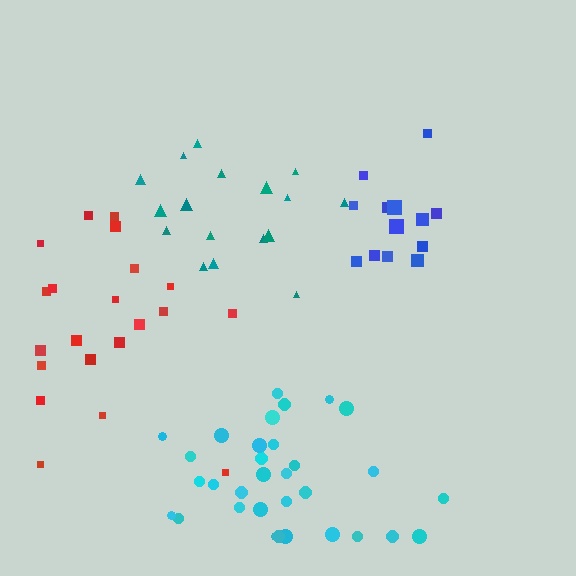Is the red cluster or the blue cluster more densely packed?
Blue.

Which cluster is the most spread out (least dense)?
Teal.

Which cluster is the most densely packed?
Blue.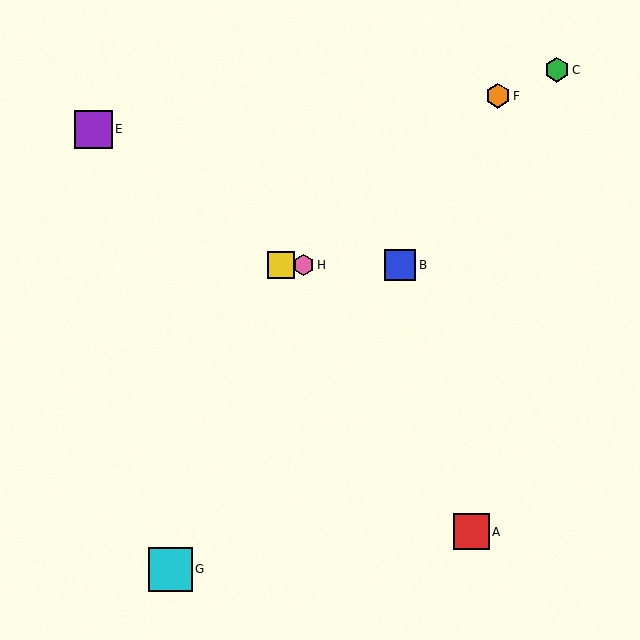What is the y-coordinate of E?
Object E is at y≈129.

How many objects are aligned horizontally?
3 objects (B, D, H) are aligned horizontally.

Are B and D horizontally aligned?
Yes, both are at y≈265.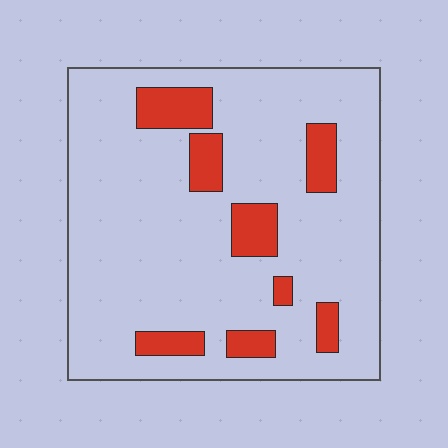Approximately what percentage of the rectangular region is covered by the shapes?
Approximately 15%.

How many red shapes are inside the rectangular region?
8.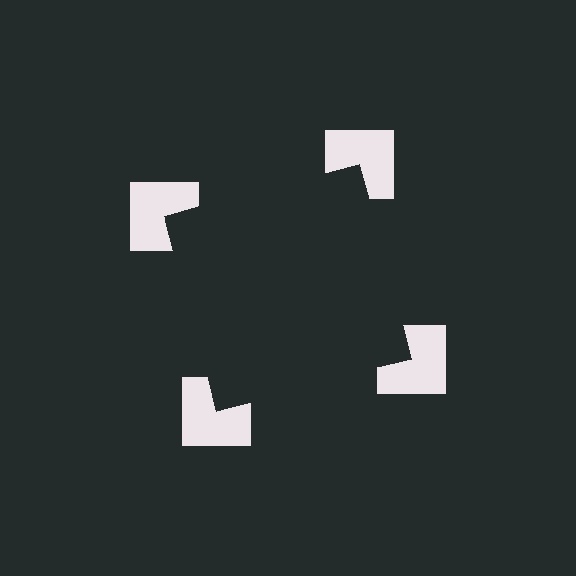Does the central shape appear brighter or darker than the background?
It typically appears slightly darker than the background, even though no actual brightness change is drawn.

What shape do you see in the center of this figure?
An illusory square — its edges are inferred from the aligned wedge cuts in the notched squares, not physically drawn.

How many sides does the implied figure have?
4 sides.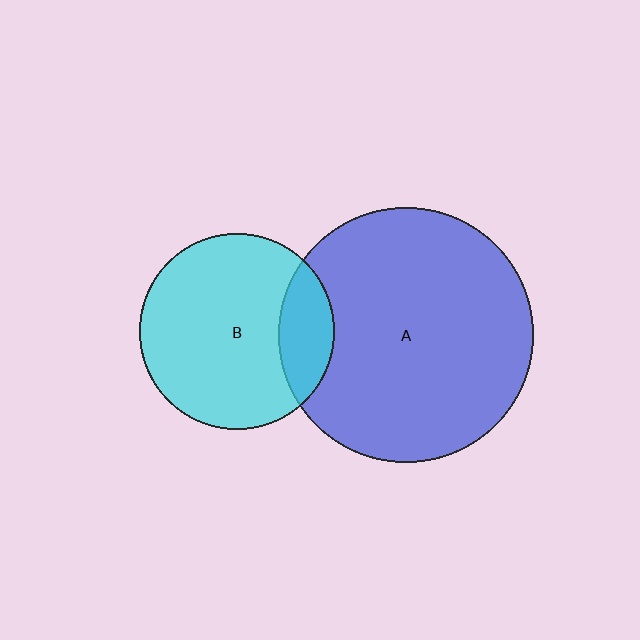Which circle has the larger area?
Circle A (blue).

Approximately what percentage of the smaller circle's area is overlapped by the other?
Approximately 20%.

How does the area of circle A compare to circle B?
Approximately 1.7 times.